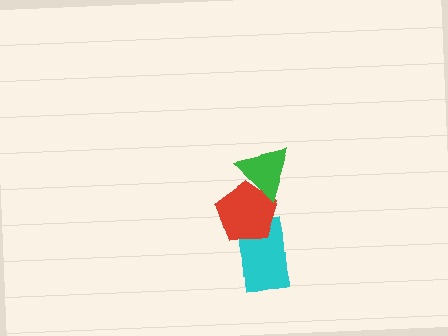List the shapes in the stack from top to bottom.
From top to bottom: the green triangle, the red pentagon, the cyan rectangle.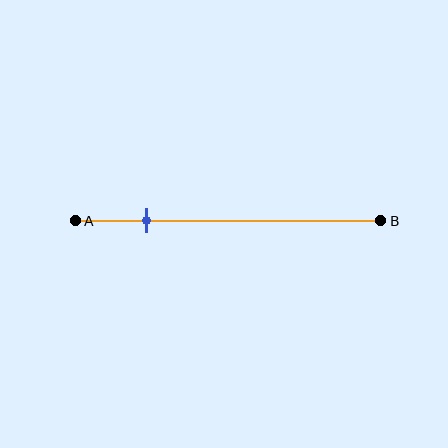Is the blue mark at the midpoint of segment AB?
No, the mark is at about 25% from A, not at the 50% midpoint.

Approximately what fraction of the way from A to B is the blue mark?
The blue mark is approximately 25% of the way from A to B.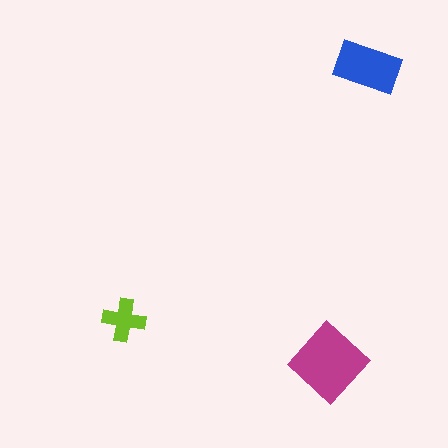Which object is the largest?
The magenta diamond.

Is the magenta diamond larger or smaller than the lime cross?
Larger.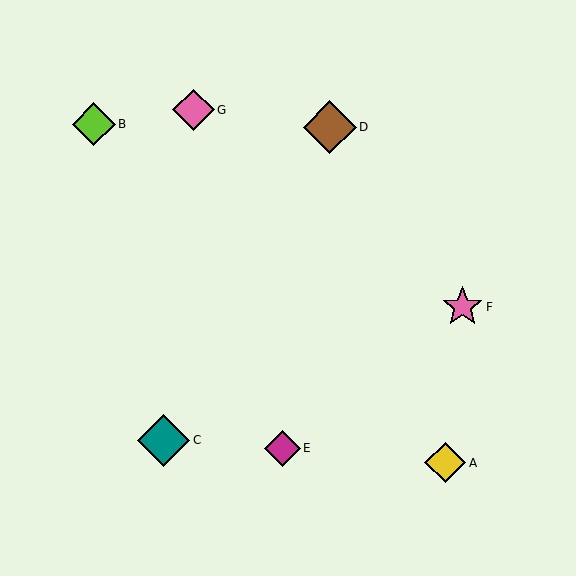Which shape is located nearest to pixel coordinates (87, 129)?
The lime diamond (labeled B) at (94, 124) is nearest to that location.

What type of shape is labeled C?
Shape C is a teal diamond.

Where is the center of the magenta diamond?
The center of the magenta diamond is at (282, 448).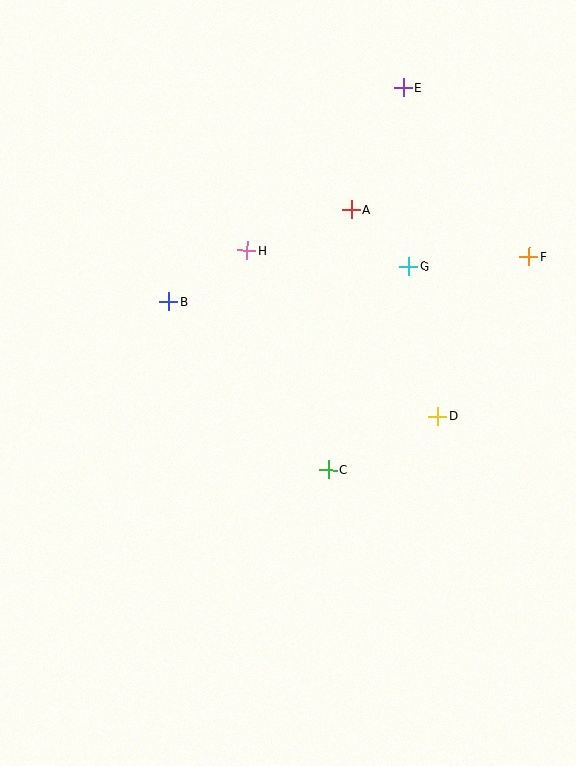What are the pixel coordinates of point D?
Point D is at (437, 416).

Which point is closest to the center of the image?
Point C at (328, 470) is closest to the center.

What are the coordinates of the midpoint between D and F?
The midpoint between D and F is at (483, 336).